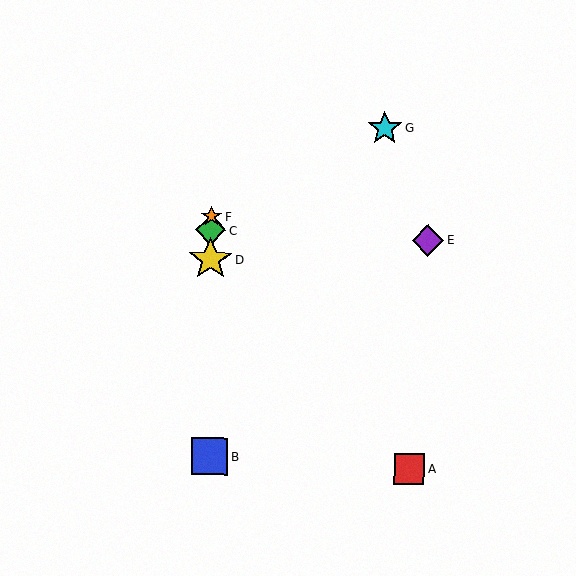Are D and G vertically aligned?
No, D is at x≈211 and G is at x≈385.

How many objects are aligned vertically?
4 objects (B, C, D, F) are aligned vertically.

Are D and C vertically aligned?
Yes, both are at x≈211.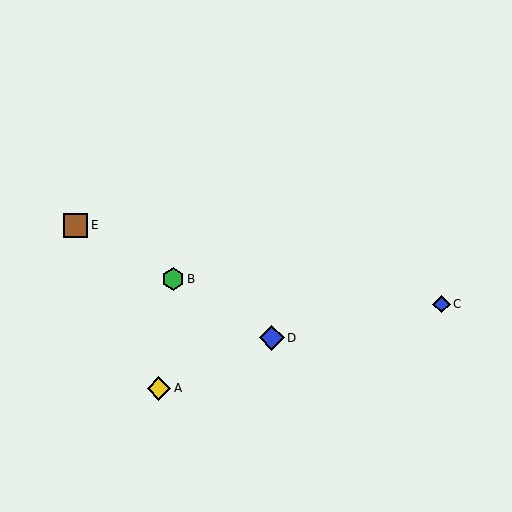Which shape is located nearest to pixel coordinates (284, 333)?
The blue diamond (labeled D) at (272, 338) is nearest to that location.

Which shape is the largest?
The blue diamond (labeled D) is the largest.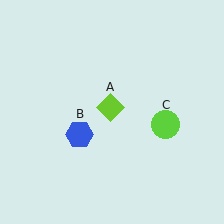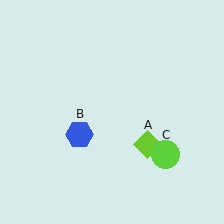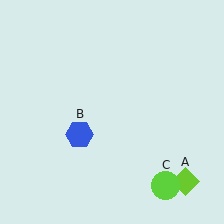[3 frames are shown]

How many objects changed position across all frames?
2 objects changed position: lime diamond (object A), lime circle (object C).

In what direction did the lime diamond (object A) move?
The lime diamond (object A) moved down and to the right.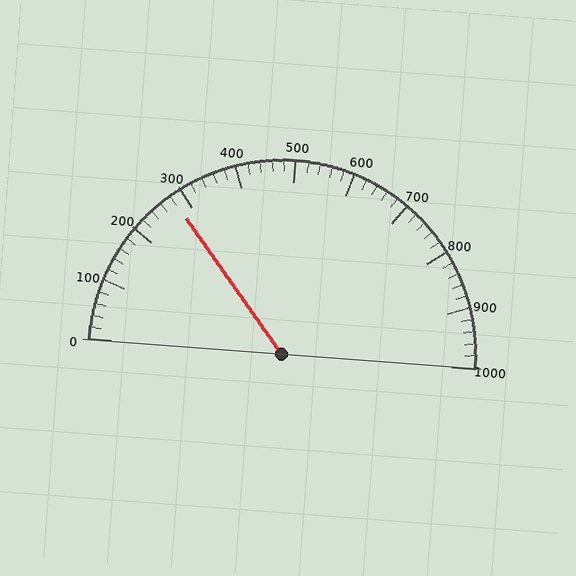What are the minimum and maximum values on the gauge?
The gauge ranges from 0 to 1000.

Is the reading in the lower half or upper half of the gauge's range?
The reading is in the lower half of the range (0 to 1000).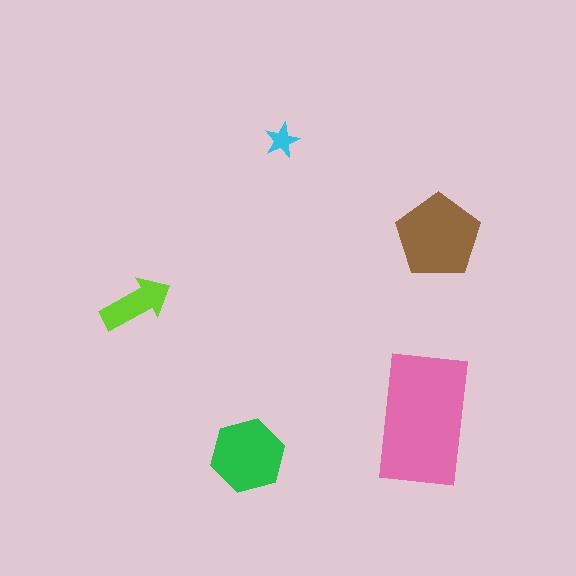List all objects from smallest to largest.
The cyan star, the lime arrow, the green hexagon, the brown pentagon, the pink rectangle.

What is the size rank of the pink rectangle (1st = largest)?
1st.